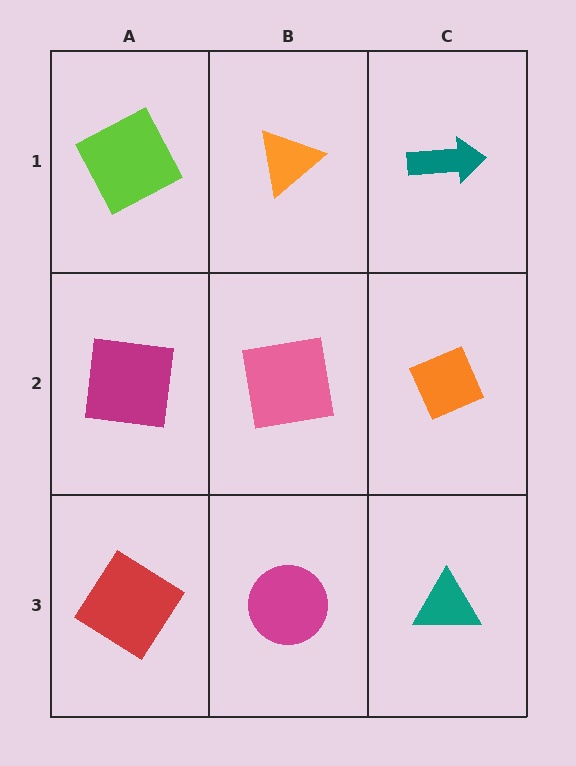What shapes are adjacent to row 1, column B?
A pink square (row 2, column B), a lime square (row 1, column A), a teal arrow (row 1, column C).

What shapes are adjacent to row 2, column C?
A teal arrow (row 1, column C), a teal triangle (row 3, column C), a pink square (row 2, column B).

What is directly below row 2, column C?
A teal triangle.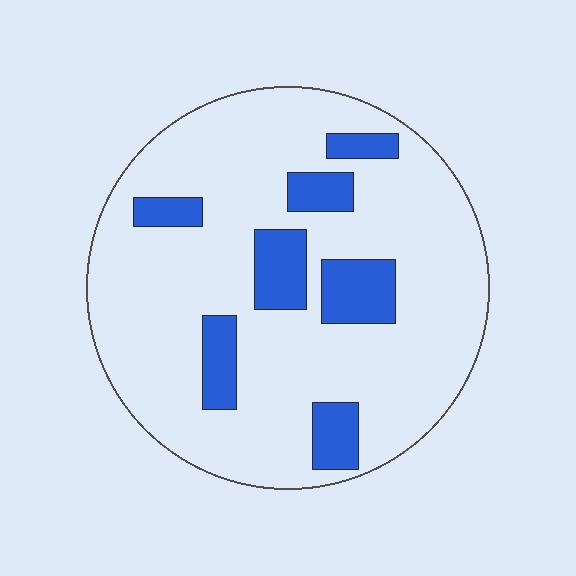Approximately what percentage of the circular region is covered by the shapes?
Approximately 15%.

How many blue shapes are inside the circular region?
7.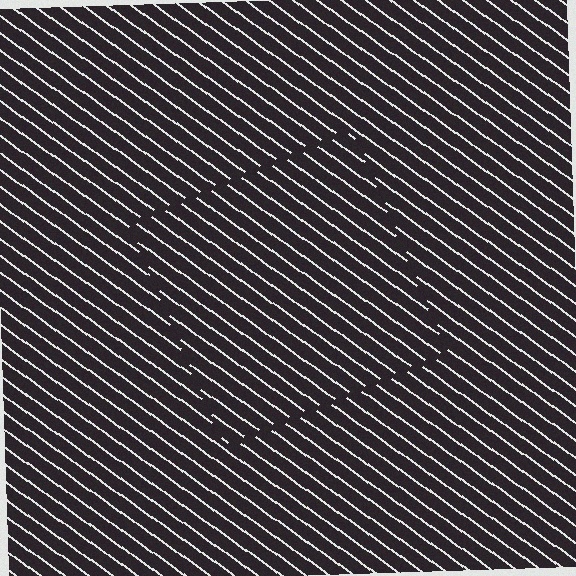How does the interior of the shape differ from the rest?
The interior of the shape contains the same grating, shifted by half a period — the contour is defined by the phase discontinuity where line-ends from the inner and outer gratings abut.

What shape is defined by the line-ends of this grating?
An illusory square. The interior of the shape contains the same grating, shifted by half a period — the contour is defined by the phase discontinuity where line-ends from the inner and outer gratings abut.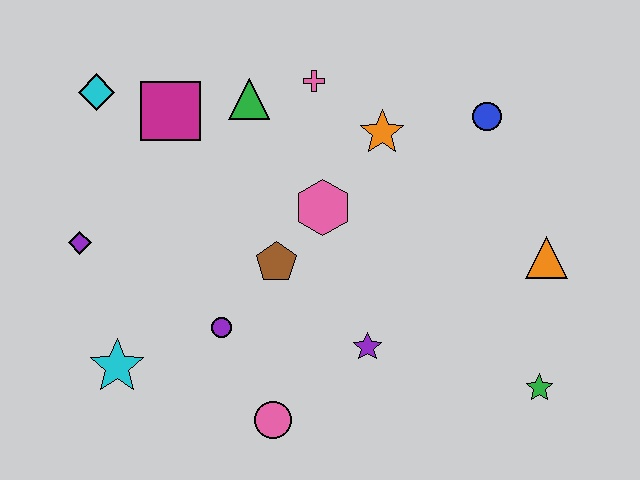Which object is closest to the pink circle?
The purple circle is closest to the pink circle.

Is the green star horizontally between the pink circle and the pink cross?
No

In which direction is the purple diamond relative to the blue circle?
The purple diamond is to the left of the blue circle.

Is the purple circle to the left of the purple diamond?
No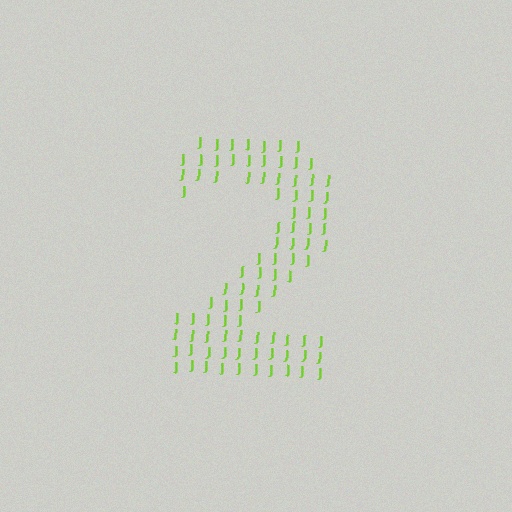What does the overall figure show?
The overall figure shows the digit 2.